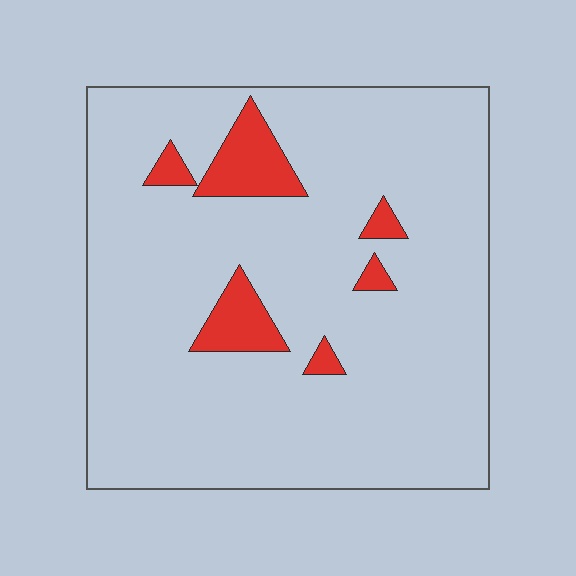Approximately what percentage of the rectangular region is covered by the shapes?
Approximately 10%.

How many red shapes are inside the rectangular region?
6.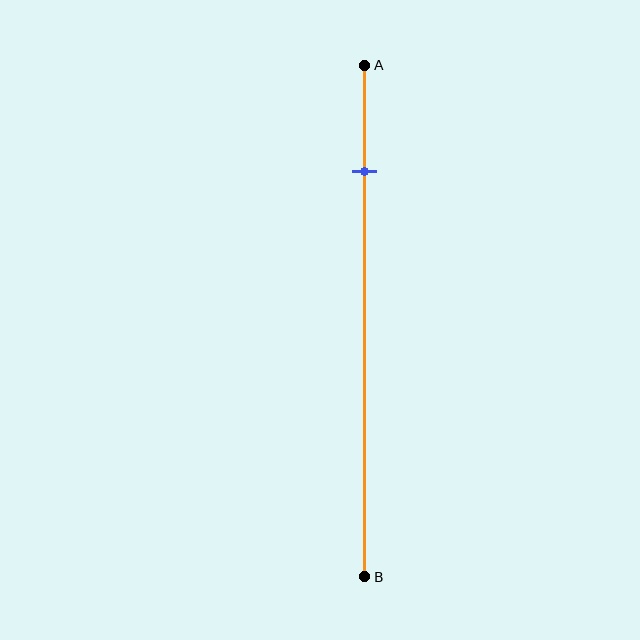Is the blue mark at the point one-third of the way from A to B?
No, the mark is at about 20% from A, not at the 33% one-third point.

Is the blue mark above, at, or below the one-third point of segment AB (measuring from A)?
The blue mark is above the one-third point of segment AB.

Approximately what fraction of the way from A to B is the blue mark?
The blue mark is approximately 20% of the way from A to B.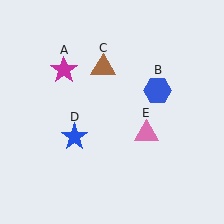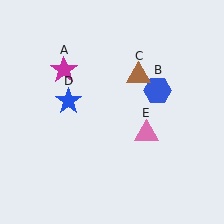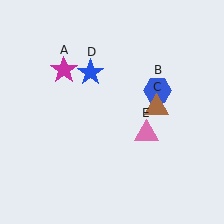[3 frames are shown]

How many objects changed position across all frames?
2 objects changed position: brown triangle (object C), blue star (object D).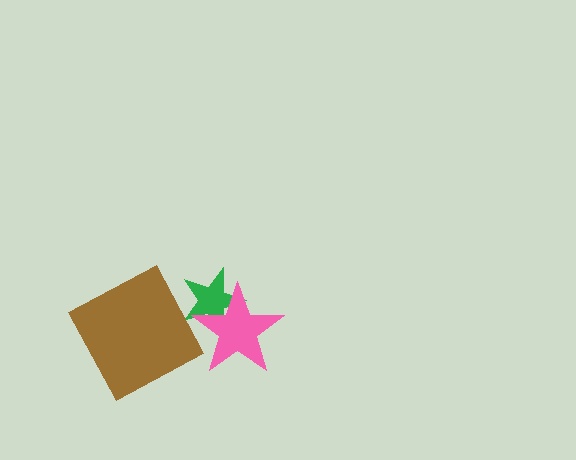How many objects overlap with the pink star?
1 object overlaps with the pink star.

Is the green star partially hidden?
Yes, it is partially covered by another shape.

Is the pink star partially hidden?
No, no other shape covers it.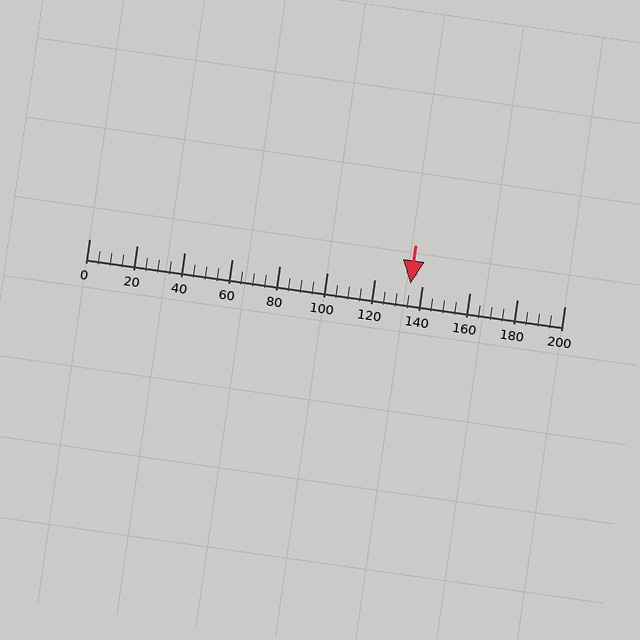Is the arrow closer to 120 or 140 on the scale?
The arrow is closer to 140.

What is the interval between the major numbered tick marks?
The major tick marks are spaced 20 units apart.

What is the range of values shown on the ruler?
The ruler shows values from 0 to 200.